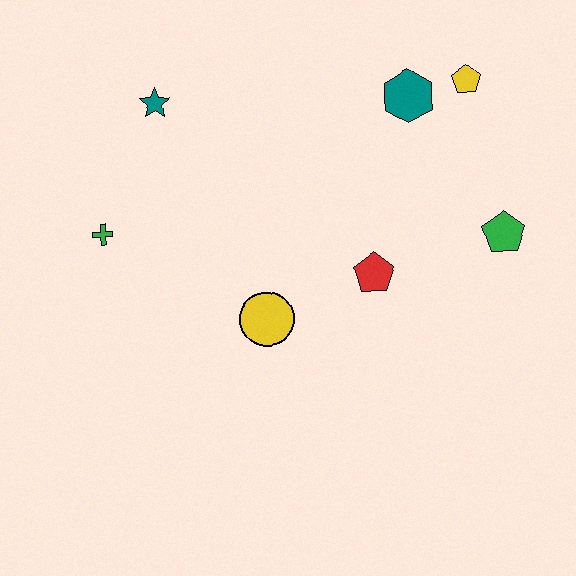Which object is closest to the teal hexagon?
The yellow pentagon is closest to the teal hexagon.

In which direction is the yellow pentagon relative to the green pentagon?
The yellow pentagon is above the green pentagon.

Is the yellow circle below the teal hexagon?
Yes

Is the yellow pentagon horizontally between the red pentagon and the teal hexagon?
No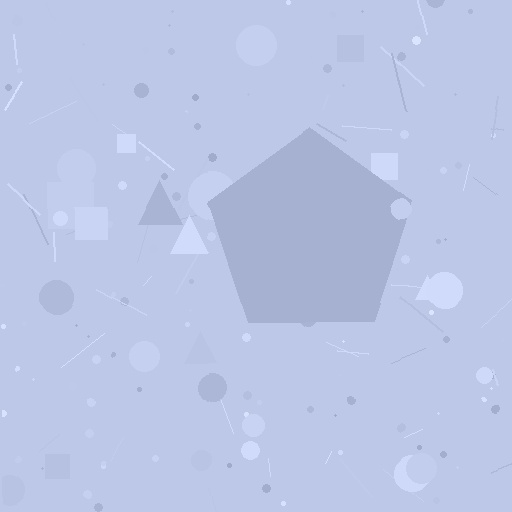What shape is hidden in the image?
A pentagon is hidden in the image.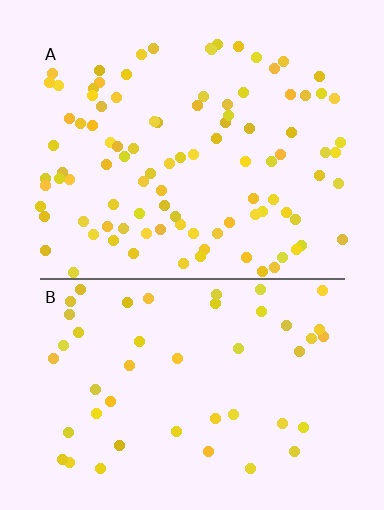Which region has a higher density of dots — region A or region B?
A (the top).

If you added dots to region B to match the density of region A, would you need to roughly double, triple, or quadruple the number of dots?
Approximately double.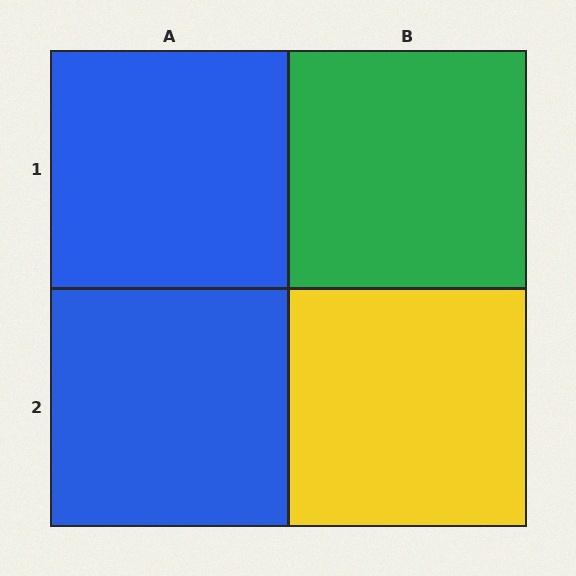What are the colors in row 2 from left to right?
Blue, yellow.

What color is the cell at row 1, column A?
Blue.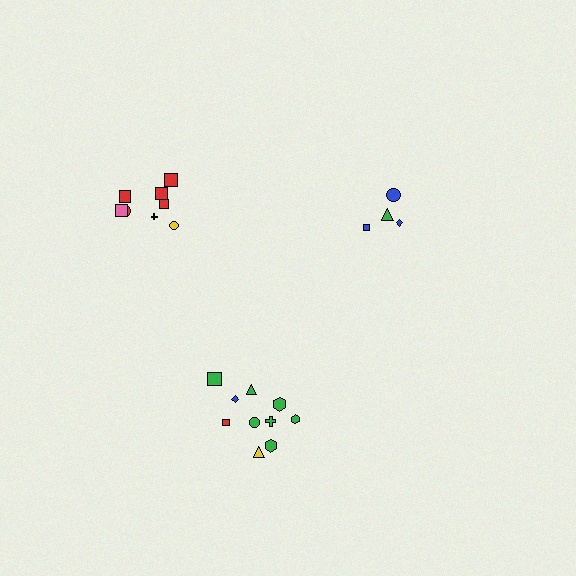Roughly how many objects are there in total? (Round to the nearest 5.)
Roughly 20 objects in total.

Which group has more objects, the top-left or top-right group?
The top-left group.